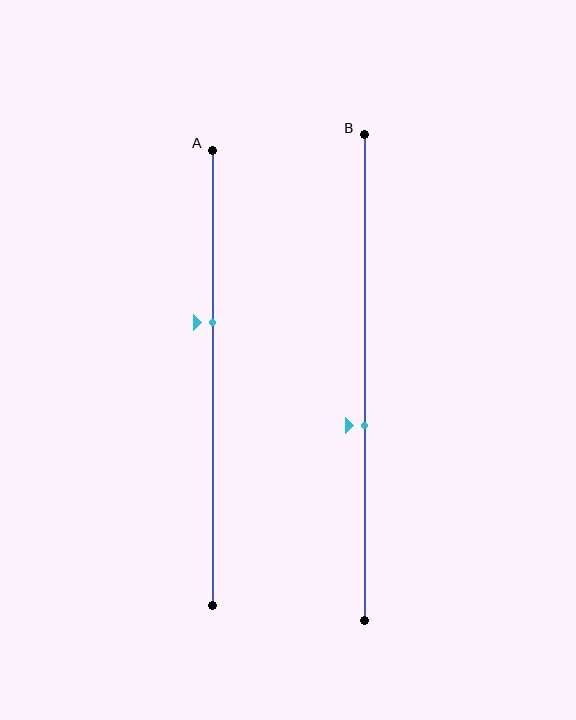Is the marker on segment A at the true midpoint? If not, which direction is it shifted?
No, the marker on segment A is shifted upward by about 12% of the segment length.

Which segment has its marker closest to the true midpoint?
Segment B has its marker closest to the true midpoint.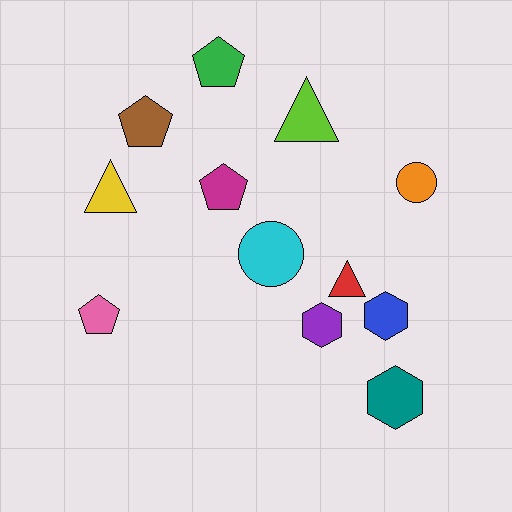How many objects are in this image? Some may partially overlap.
There are 12 objects.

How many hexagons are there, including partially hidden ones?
There are 3 hexagons.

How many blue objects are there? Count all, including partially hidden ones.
There is 1 blue object.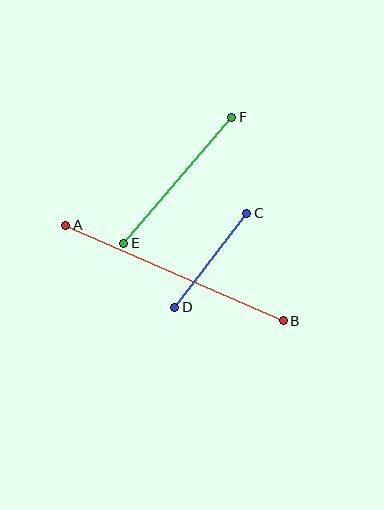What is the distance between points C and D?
The distance is approximately 118 pixels.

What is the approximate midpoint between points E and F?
The midpoint is at approximately (178, 180) pixels.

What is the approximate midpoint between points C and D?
The midpoint is at approximately (211, 260) pixels.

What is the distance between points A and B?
The distance is approximately 238 pixels.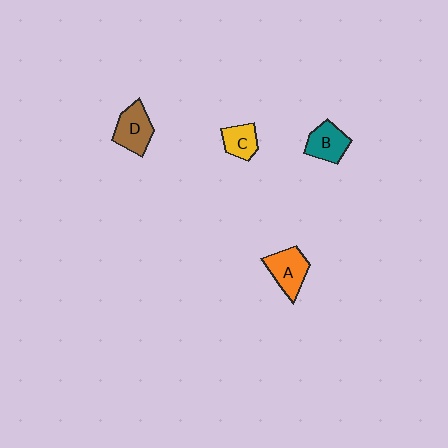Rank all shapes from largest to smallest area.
From largest to smallest: A (orange), D (brown), B (teal), C (yellow).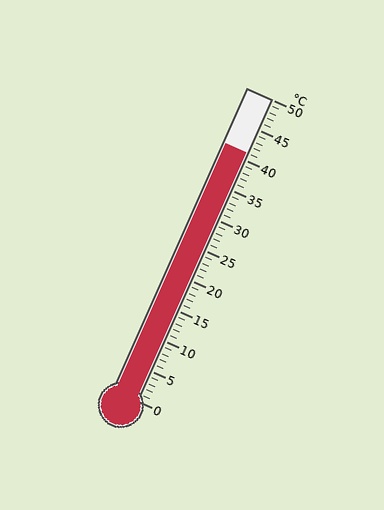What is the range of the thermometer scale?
The thermometer scale ranges from 0°C to 50°C.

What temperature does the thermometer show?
The thermometer shows approximately 41°C.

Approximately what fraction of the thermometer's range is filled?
The thermometer is filled to approximately 80% of its range.